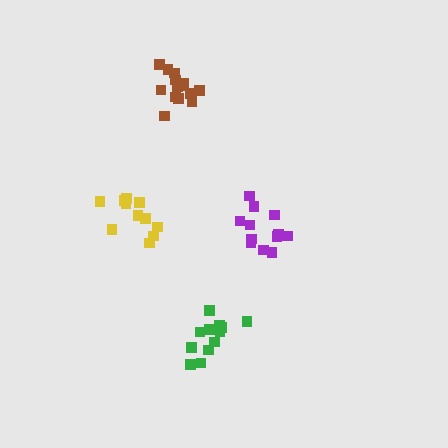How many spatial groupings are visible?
There are 4 spatial groupings.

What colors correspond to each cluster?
The clusters are colored: purple, green, yellow, brown.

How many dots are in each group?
Group 1: 12 dots, Group 2: 12 dots, Group 3: 11 dots, Group 4: 14 dots (49 total).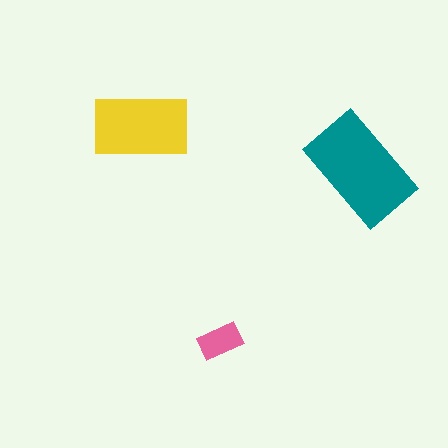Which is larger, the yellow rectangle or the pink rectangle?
The yellow one.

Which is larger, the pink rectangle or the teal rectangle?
The teal one.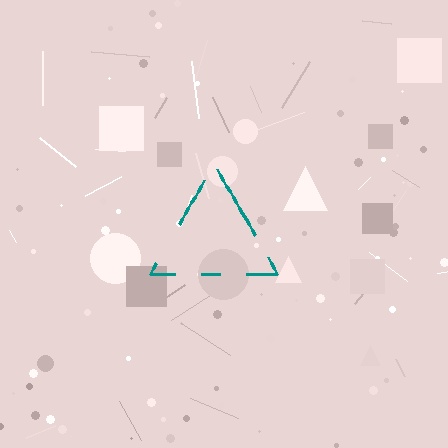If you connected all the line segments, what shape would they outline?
They would outline a triangle.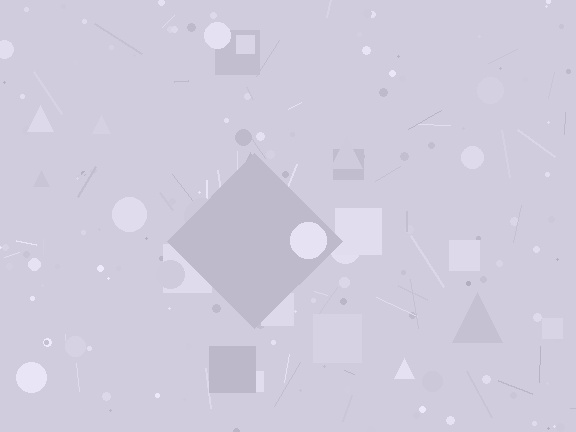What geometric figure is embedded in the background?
A diamond is embedded in the background.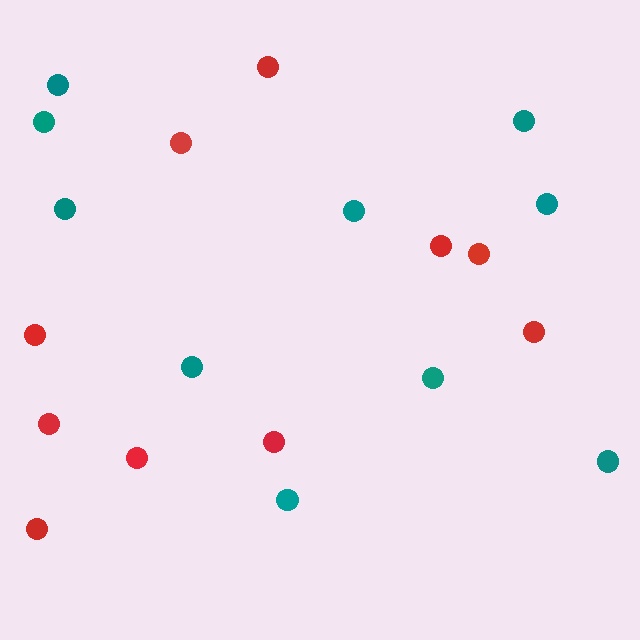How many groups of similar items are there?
There are 2 groups: one group of red circles (10) and one group of teal circles (10).